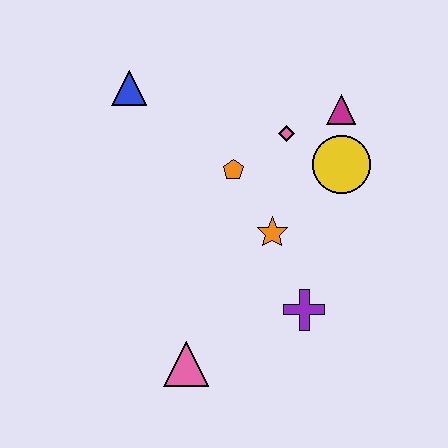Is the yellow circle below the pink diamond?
Yes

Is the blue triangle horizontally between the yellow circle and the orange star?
No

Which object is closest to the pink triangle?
The purple cross is closest to the pink triangle.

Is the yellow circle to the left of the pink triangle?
No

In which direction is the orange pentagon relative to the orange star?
The orange pentagon is above the orange star.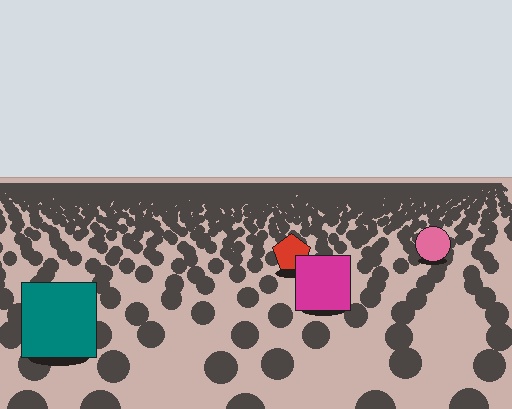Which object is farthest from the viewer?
The pink circle is farthest from the viewer. It appears smaller and the ground texture around it is denser.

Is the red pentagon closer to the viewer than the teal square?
No. The teal square is closer — you can tell from the texture gradient: the ground texture is coarser near it.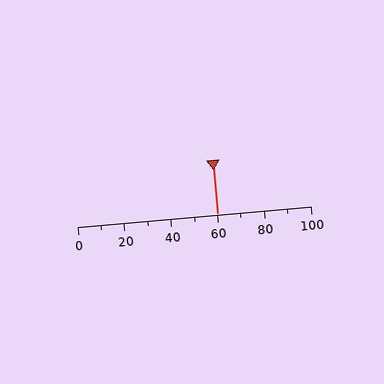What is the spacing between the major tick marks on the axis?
The major ticks are spaced 20 apart.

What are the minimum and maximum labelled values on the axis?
The axis runs from 0 to 100.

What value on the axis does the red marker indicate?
The marker indicates approximately 60.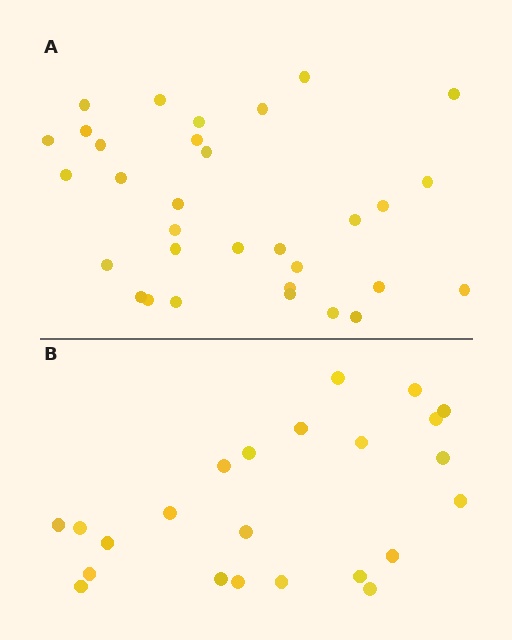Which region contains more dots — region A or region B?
Region A (the top region) has more dots.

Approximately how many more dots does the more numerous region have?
Region A has roughly 8 or so more dots than region B.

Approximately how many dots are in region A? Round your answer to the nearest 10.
About 30 dots. (The exact count is 32, which rounds to 30.)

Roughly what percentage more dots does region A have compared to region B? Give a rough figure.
About 40% more.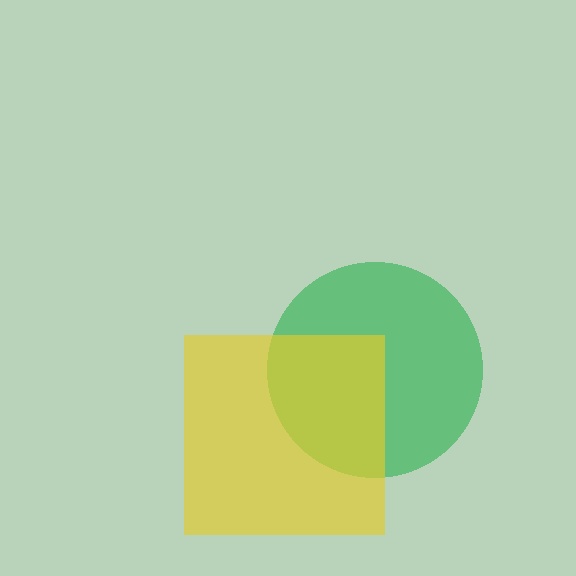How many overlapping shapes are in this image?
There are 2 overlapping shapes in the image.